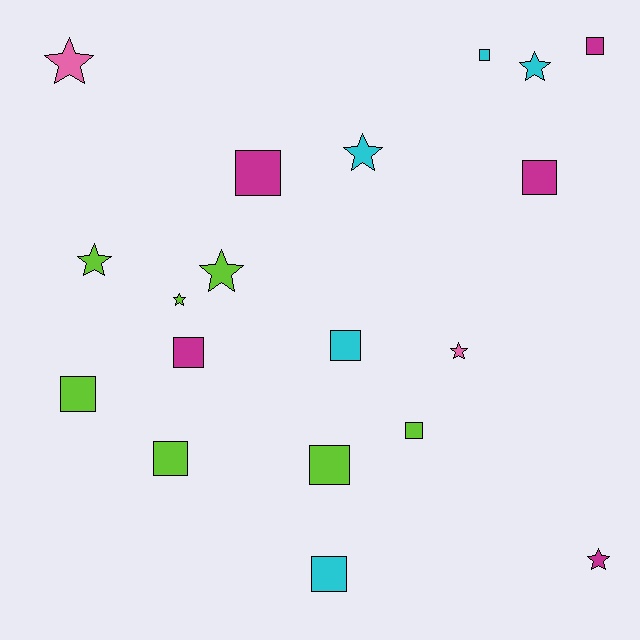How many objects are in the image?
There are 19 objects.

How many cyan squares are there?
There are 3 cyan squares.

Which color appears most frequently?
Lime, with 7 objects.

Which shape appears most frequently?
Square, with 11 objects.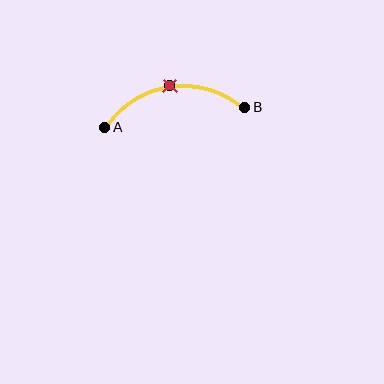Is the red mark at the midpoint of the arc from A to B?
Yes. The red mark lies on the arc at equal arc-length from both A and B — it is the arc midpoint.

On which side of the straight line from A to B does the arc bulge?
The arc bulges above the straight line connecting A and B.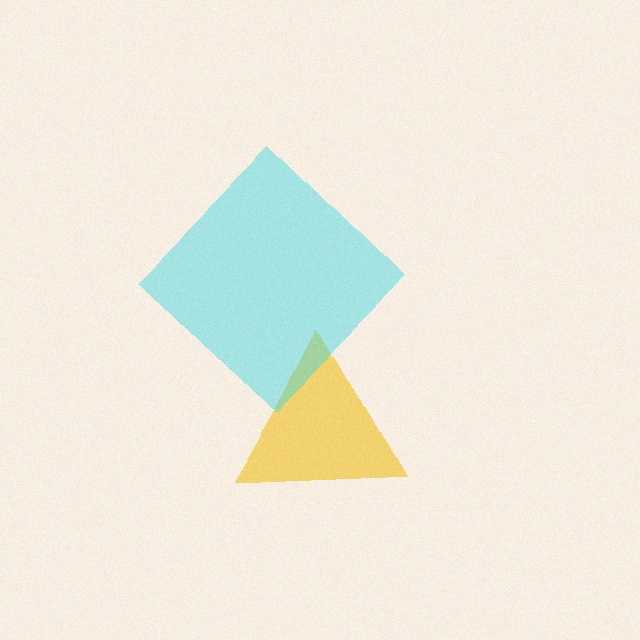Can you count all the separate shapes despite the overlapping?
Yes, there are 2 separate shapes.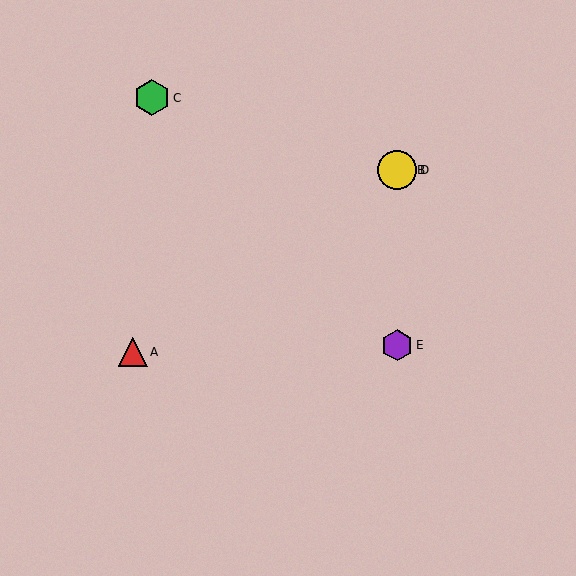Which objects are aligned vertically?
Objects B, D, E are aligned vertically.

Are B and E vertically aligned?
Yes, both are at x≈397.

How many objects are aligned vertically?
3 objects (B, D, E) are aligned vertically.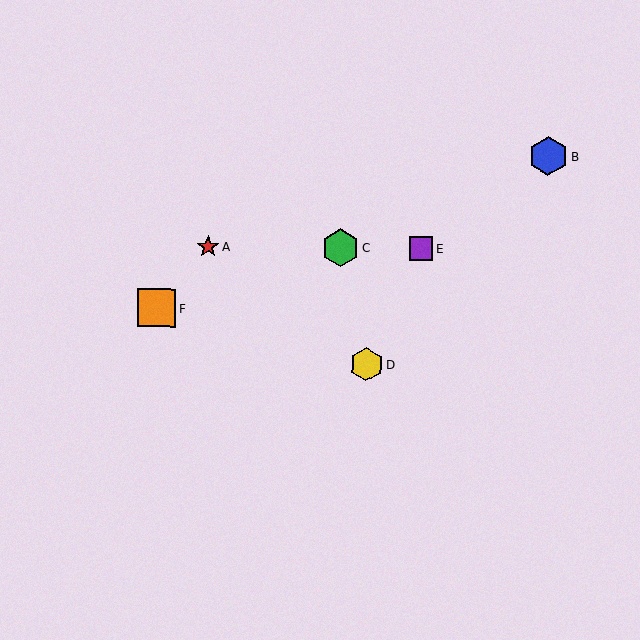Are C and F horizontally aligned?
No, C is at y≈248 and F is at y≈308.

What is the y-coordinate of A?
Object A is at y≈247.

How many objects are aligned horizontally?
3 objects (A, C, E) are aligned horizontally.